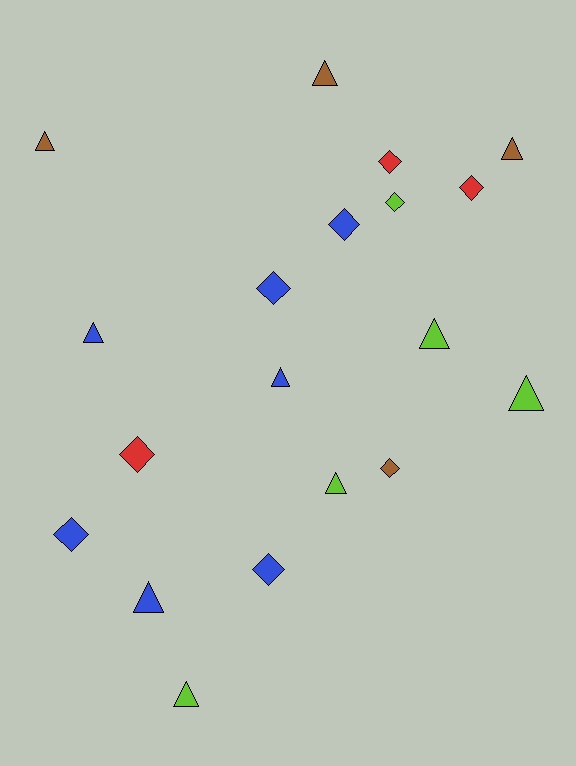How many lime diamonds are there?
There is 1 lime diamond.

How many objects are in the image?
There are 19 objects.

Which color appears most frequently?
Blue, with 7 objects.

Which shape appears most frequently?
Triangle, with 10 objects.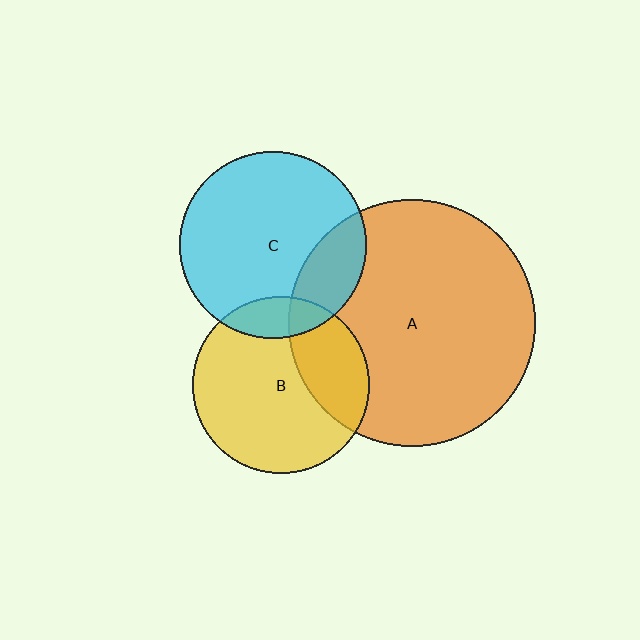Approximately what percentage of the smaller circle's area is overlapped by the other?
Approximately 30%.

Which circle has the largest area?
Circle A (orange).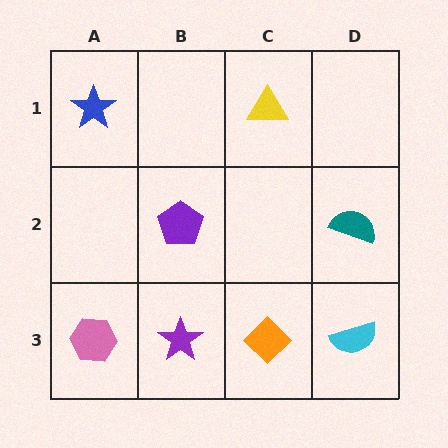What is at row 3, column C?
An orange diamond.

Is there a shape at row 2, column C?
No, that cell is empty.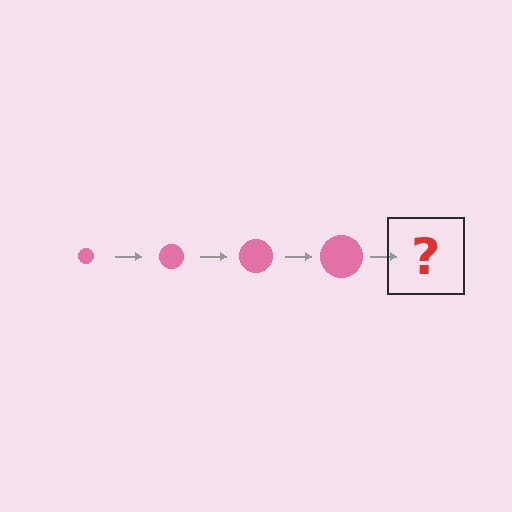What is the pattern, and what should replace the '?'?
The pattern is that the circle gets progressively larger each step. The '?' should be a pink circle, larger than the previous one.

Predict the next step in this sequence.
The next step is a pink circle, larger than the previous one.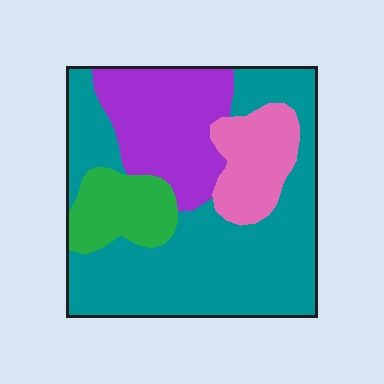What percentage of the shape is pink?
Pink takes up about one eighth (1/8) of the shape.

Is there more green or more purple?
Purple.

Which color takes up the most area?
Teal, at roughly 55%.